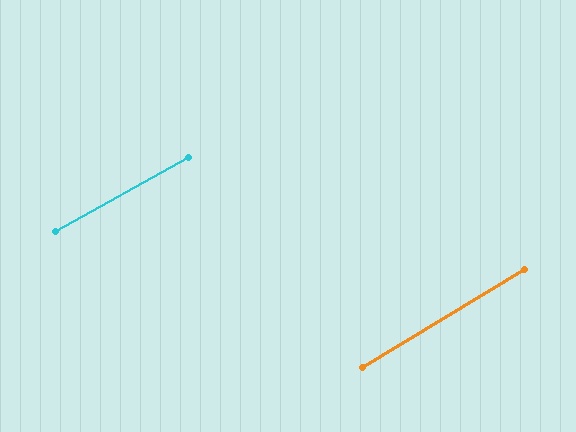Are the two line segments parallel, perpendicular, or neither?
Parallel — their directions differ by only 2.0°.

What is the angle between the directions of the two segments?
Approximately 2 degrees.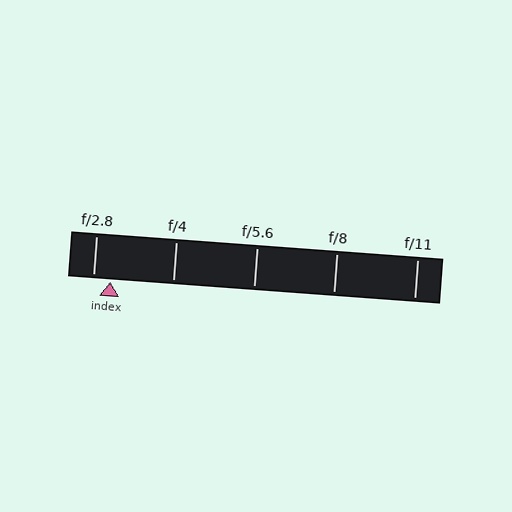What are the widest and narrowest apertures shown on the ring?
The widest aperture shown is f/2.8 and the narrowest is f/11.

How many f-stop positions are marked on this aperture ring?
There are 5 f-stop positions marked.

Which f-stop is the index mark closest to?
The index mark is closest to f/2.8.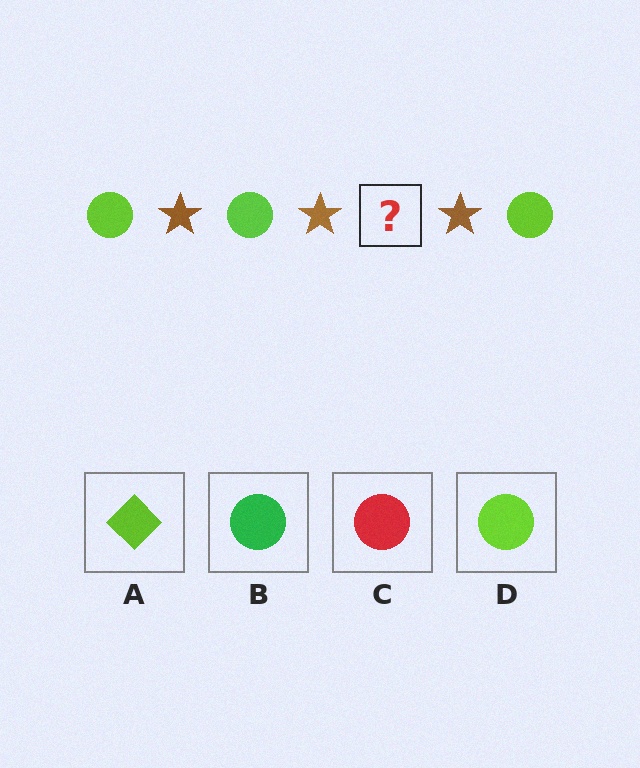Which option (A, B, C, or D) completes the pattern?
D.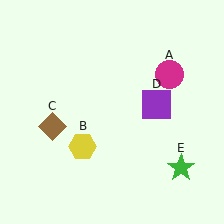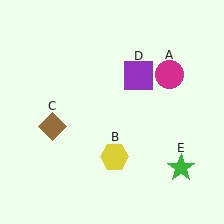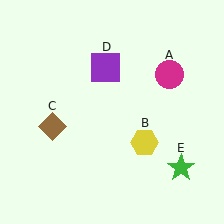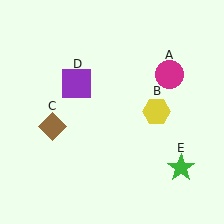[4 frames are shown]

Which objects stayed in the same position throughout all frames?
Magenta circle (object A) and brown diamond (object C) and green star (object E) remained stationary.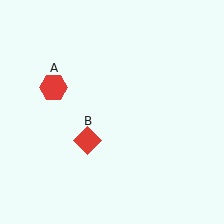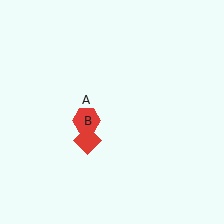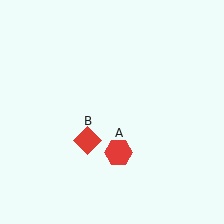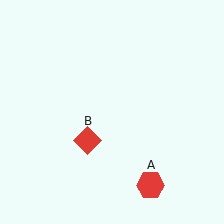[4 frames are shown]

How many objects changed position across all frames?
1 object changed position: red hexagon (object A).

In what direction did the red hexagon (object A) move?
The red hexagon (object A) moved down and to the right.